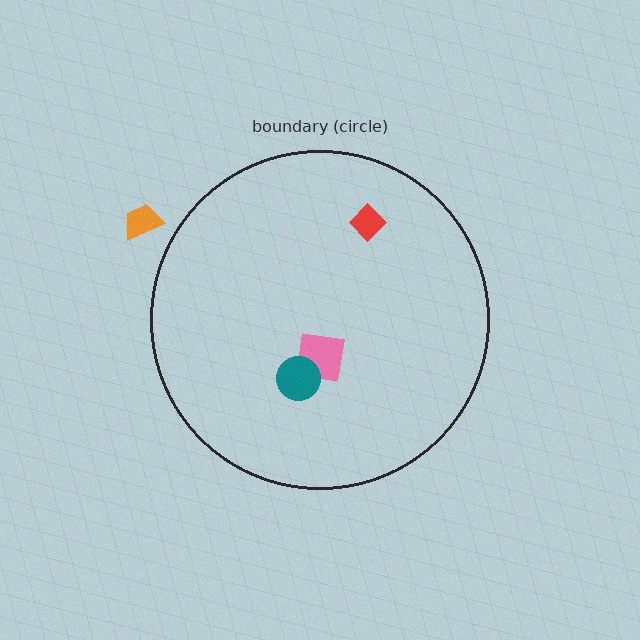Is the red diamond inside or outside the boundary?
Inside.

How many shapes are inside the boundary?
3 inside, 1 outside.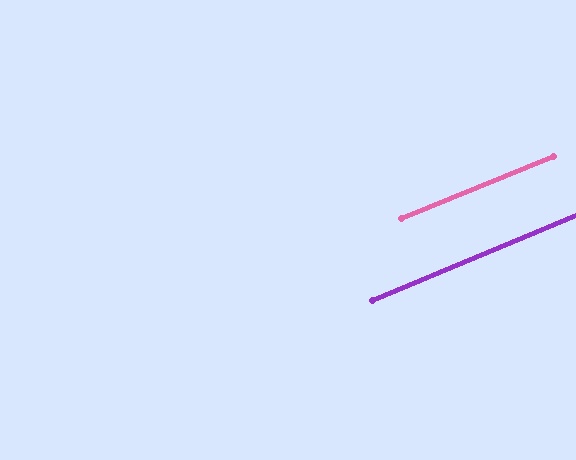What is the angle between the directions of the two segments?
Approximately 1 degree.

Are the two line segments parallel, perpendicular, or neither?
Parallel — their directions differ by only 0.7°.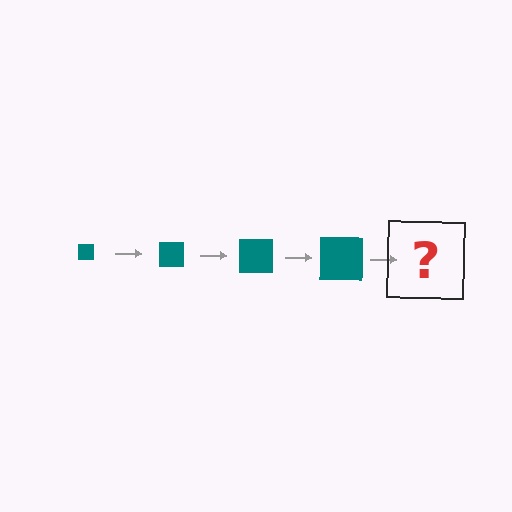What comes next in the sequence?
The next element should be a teal square, larger than the previous one.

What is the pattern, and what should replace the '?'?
The pattern is that the square gets progressively larger each step. The '?' should be a teal square, larger than the previous one.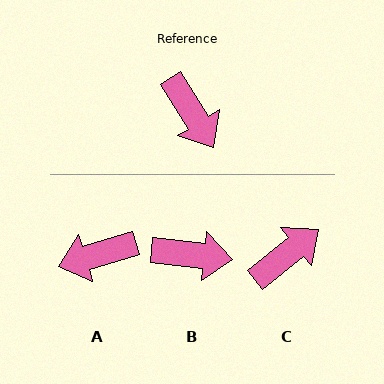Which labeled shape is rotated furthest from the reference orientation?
A, about 105 degrees away.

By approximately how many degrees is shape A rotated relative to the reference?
Approximately 105 degrees clockwise.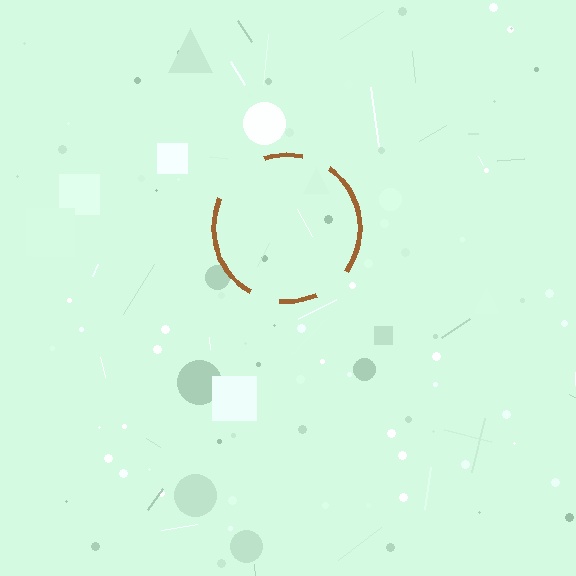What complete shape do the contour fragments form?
The contour fragments form a circle.